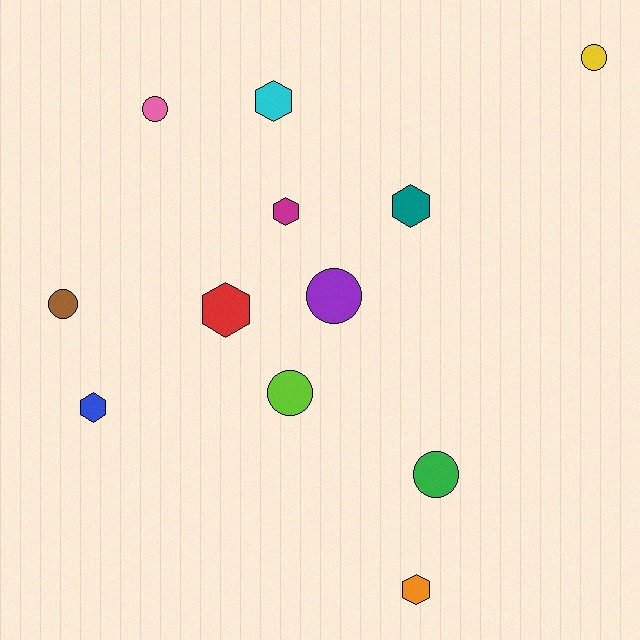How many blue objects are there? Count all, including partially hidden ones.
There is 1 blue object.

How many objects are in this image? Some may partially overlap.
There are 12 objects.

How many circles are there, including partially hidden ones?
There are 6 circles.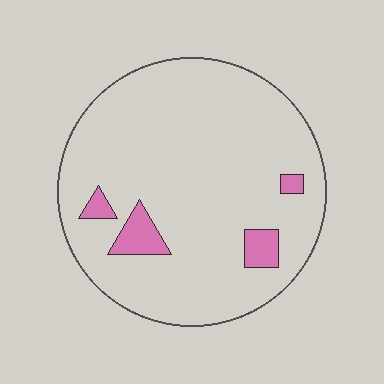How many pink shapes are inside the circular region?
4.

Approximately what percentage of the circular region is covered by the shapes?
Approximately 10%.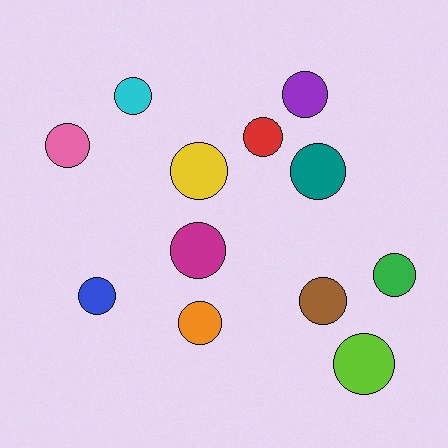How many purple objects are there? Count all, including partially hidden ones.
There is 1 purple object.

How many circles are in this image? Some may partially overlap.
There are 12 circles.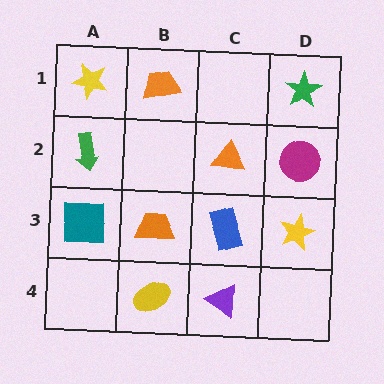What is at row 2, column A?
A green arrow.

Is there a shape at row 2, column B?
No, that cell is empty.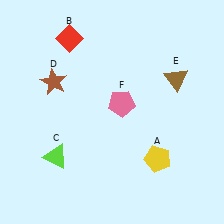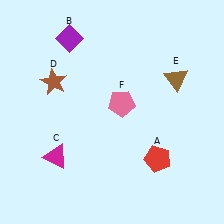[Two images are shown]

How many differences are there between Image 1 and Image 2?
There are 3 differences between the two images.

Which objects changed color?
A changed from yellow to red. B changed from red to purple. C changed from lime to magenta.